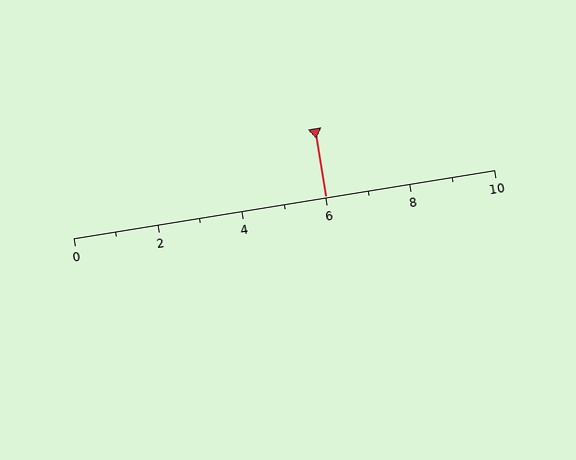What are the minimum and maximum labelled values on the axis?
The axis runs from 0 to 10.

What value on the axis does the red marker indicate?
The marker indicates approximately 6.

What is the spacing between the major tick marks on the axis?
The major ticks are spaced 2 apart.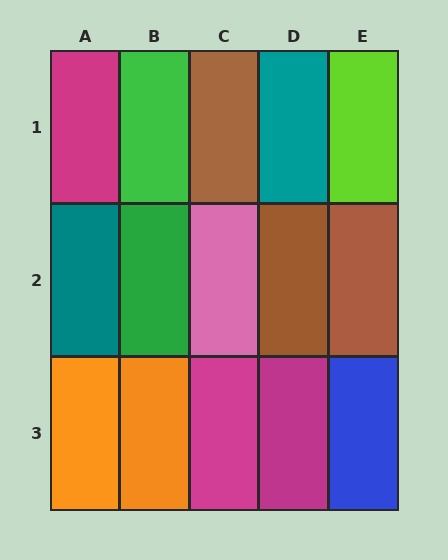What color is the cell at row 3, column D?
Magenta.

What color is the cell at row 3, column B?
Orange.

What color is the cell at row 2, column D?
Brown.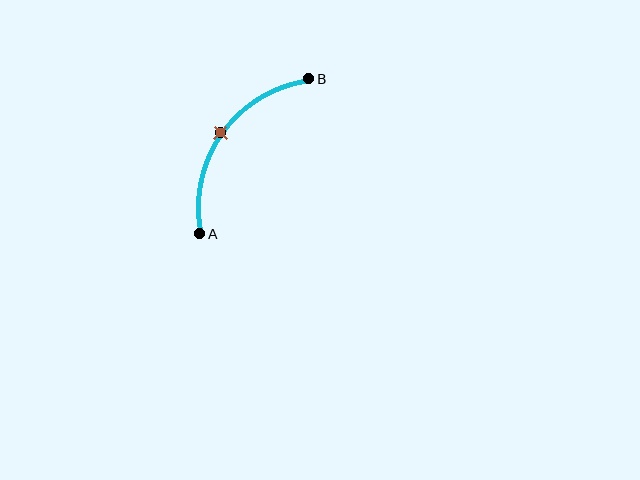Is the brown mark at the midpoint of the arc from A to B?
Yes. The brown mark lies on the arc at equal arc-length from both A and B — it is the arc midpoint.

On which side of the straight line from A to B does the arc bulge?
The arc bulges above and to the left of the straight line connecting A and B.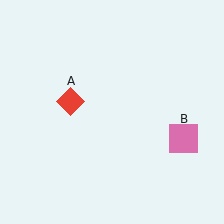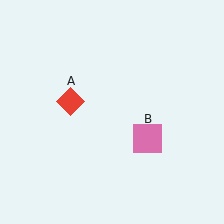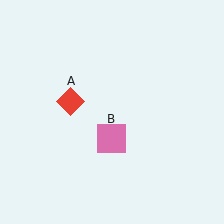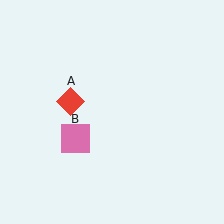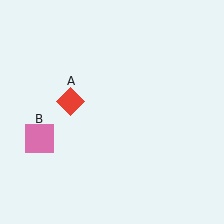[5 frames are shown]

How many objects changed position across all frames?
1 object changed position: pink square (object B).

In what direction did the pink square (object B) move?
The pink square (object B) moved left.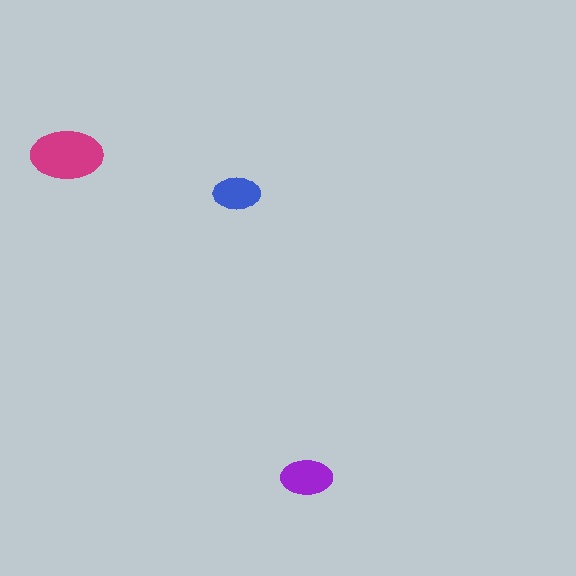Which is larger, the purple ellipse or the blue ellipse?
The purple one.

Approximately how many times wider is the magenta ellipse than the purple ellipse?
About 1.5 times wider.